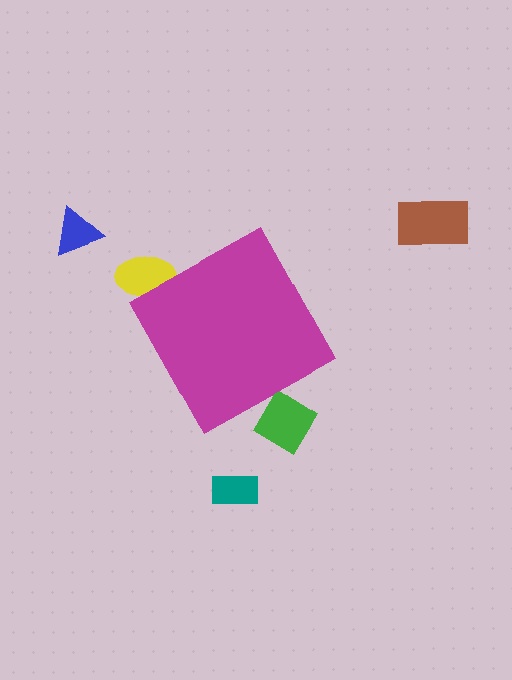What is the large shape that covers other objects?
A magenta diamond.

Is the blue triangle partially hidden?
No, the blue triangle is fully visible.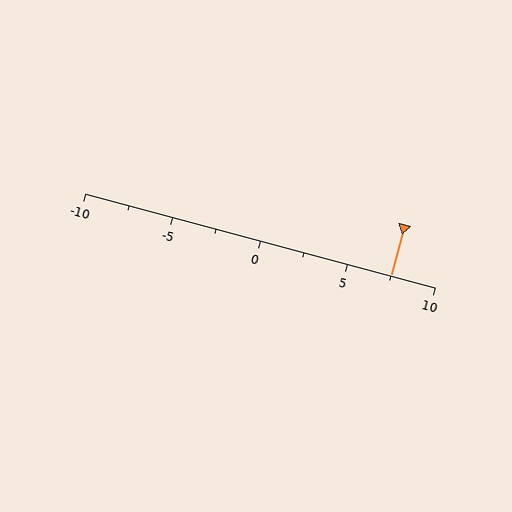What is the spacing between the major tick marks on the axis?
The major ticks are spaced 5 apart.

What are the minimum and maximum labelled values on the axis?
The axis runs from -10 to 10.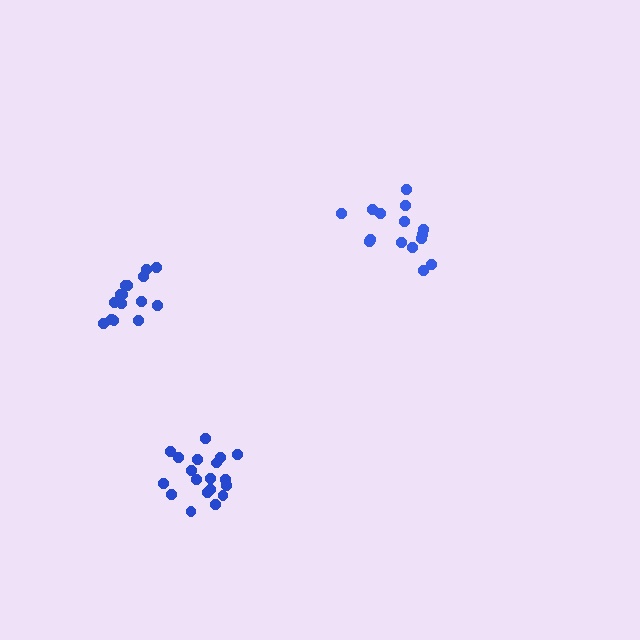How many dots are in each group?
Group 1: 15 dots, Group 2: 15 dots, Group 3: 19 dots (49 total).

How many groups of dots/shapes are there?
There are 3 groups.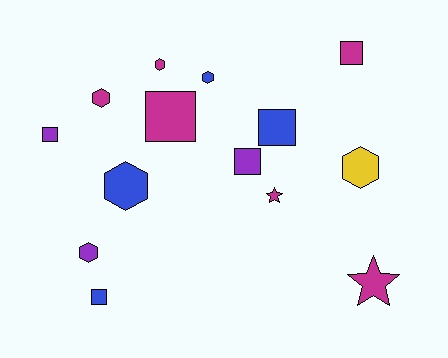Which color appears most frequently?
Magenta, with 6 objects.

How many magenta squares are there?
There are 2 magenta squares.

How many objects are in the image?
There are 14 objects.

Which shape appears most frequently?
Square, with 6 objects.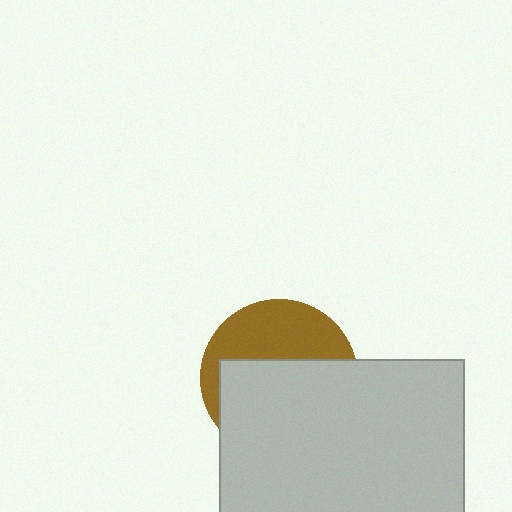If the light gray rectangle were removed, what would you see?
You would see the complete brown circle.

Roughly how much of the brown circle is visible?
A small part of it is visible (roughly 40%).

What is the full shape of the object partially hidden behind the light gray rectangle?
The partially hidden object is a brown circle.